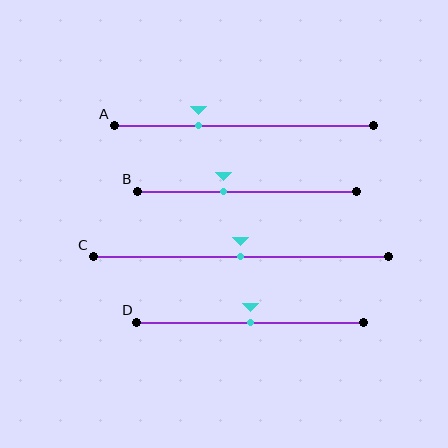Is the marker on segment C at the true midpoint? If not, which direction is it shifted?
Yes, the marker on segment C is at the true midpoint.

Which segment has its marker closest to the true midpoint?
Segment C has its marker closest to the true midpoint.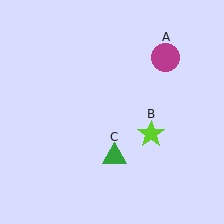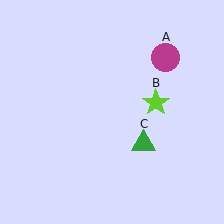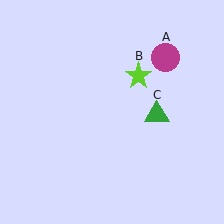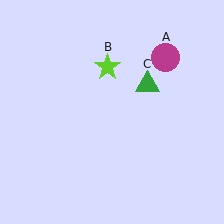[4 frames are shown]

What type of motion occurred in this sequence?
The lime star (object B), green triangle (object C) rotated counterclockwise around the center of the scene.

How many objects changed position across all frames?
2 objects changed position: lime star (object B), green triangle (object C).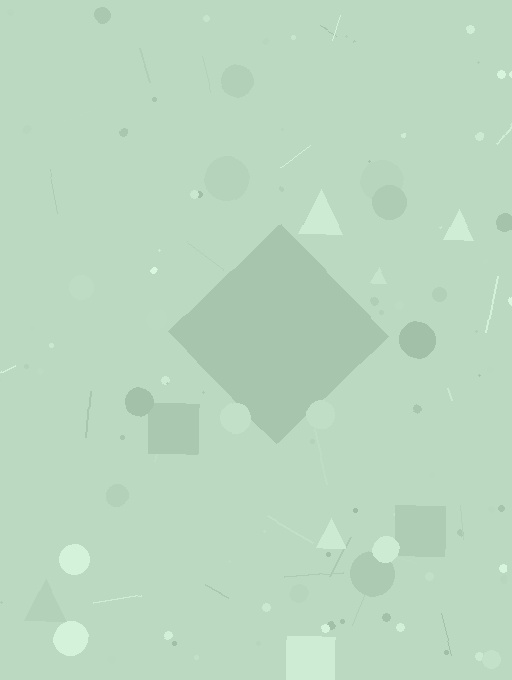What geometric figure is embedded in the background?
A diamond is embedded in the background.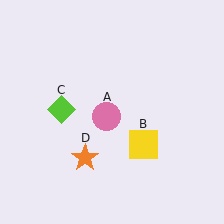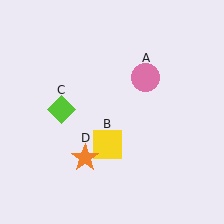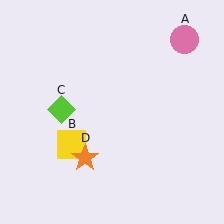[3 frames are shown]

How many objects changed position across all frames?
2 objects changed position: pink circle (object A), yellow square (object B).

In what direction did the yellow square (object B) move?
The yellow square (object B) moved left.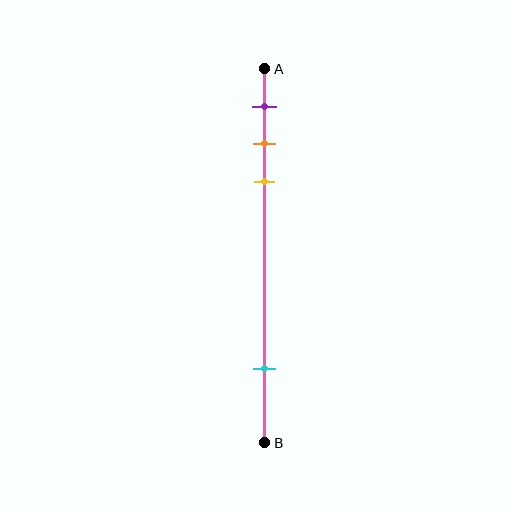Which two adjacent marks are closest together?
The orange and yellow marks are the closest adjacent pair.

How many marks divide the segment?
There are 4 marks dividing the segment.